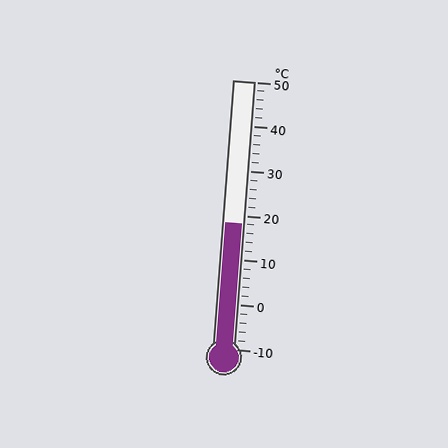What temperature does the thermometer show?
The thermometer shows approximately 18°C.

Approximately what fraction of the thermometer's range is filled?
The thermometer is filled to approximately 45% of its range.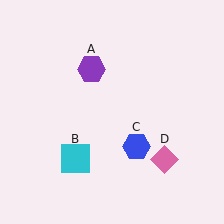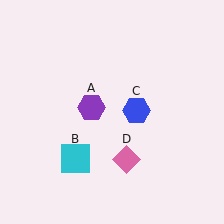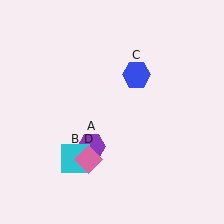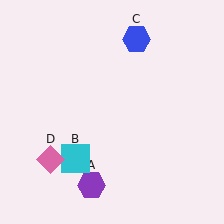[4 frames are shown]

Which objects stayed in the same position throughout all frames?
Cyan square (object B) remained stationary.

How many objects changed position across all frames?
3 objects changed position: purple hexagon (object A), blue hexagon (object C), pink diamond (object D).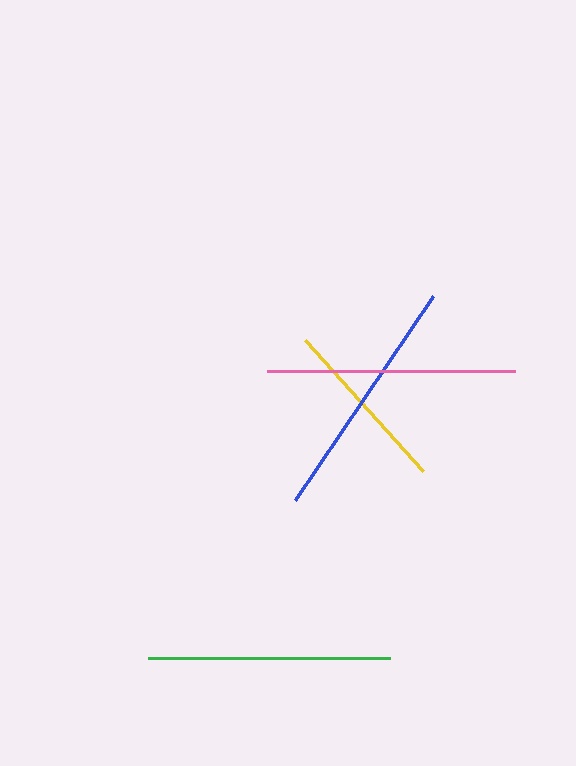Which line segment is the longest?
The pink line is the longest at approximately 247 pixels.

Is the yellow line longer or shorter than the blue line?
The blue line is longer than the yellow line.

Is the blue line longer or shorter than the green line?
The blue line is longer than the green line.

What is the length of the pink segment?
The pink segment is approximately 247 pixels long.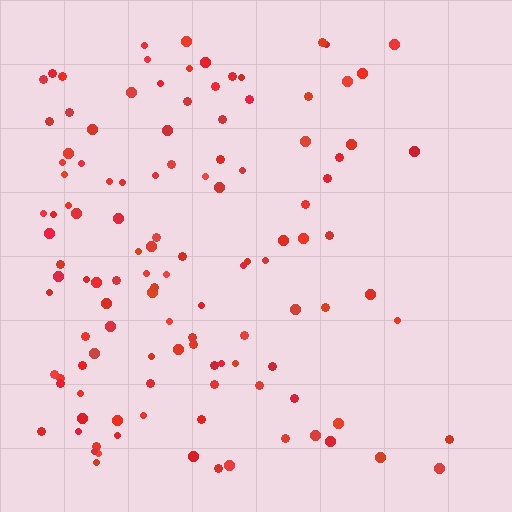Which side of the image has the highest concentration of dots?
The left.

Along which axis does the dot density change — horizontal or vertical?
Horizontal.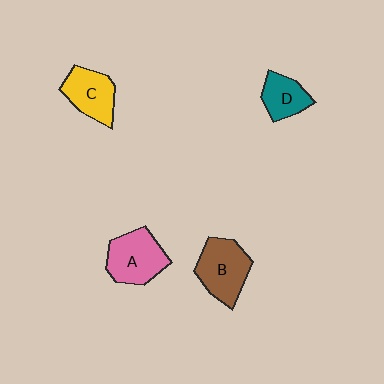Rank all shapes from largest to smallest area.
From largest to smallest: B (brown), A (pink), C (yellow), D (teal).